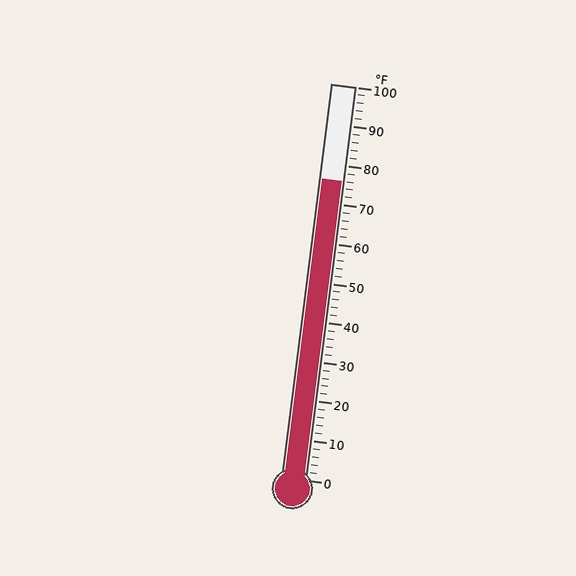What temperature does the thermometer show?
The thermometer shows approximately 76°F.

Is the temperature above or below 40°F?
The temperature is above 40°F.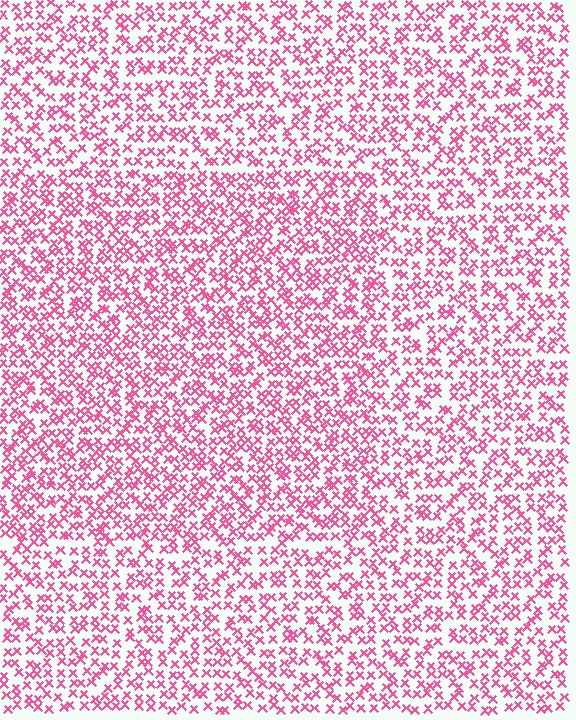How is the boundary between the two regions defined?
The boundary is defined by a change in element density (approximately 1.4x ratio). All elements are the same color, size, and shape.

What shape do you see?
I see a rectangle.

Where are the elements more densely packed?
The elements are more densely packed inside the rectangle boundary.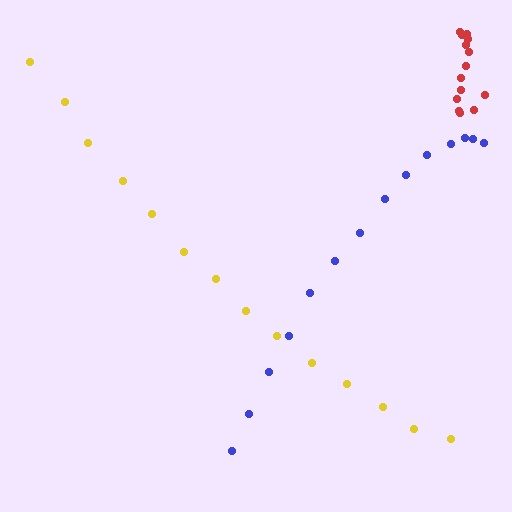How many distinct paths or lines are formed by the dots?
There are 3 distinct paths.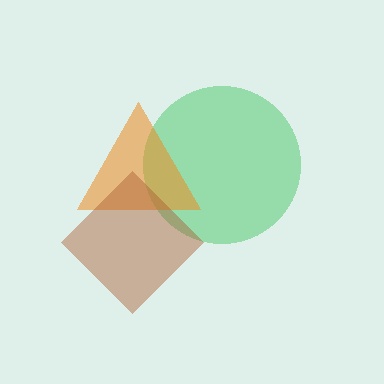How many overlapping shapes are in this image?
There are 3 overlapping shapes in the image.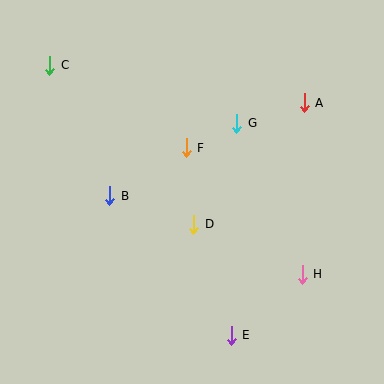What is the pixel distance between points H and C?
The distance between H and C is 328 pixels.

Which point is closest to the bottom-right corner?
Point H is closest to the bottom-right corner.